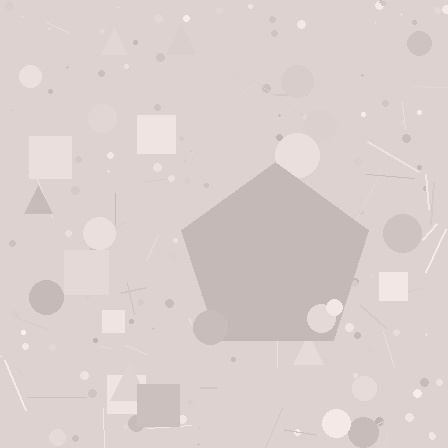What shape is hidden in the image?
A pentagon is hidden in the image.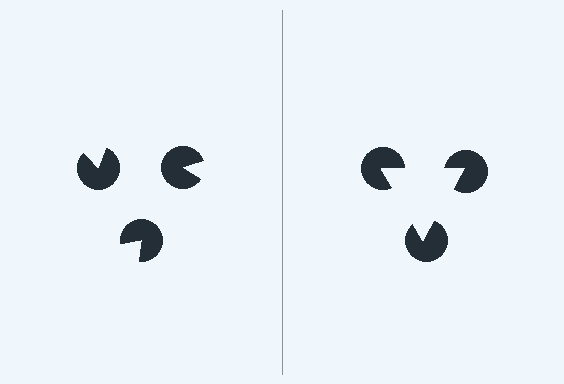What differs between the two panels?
The pac-man discs are positioned identically on both sides; only the wedge orientations differ. On the right they align to a triangle; on the left they are misaligned.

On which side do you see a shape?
An illusory triangle appears on the right side. On the left side the wedge cuts are rotated, so no coherent shape forms.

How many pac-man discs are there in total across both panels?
6 — 3 on each side.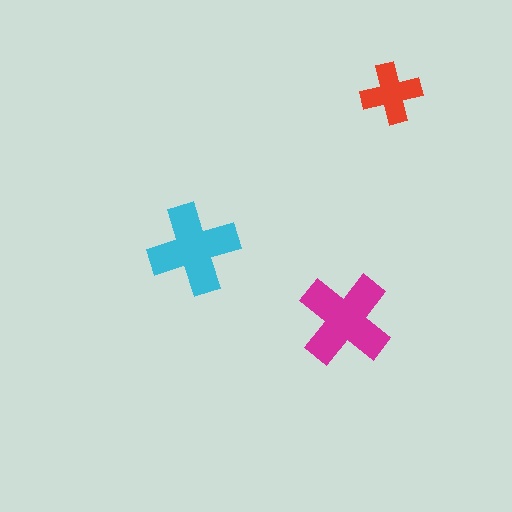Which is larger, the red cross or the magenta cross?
The magenta one.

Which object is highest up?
The red cross is topmost.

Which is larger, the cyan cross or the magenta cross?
The magenta one.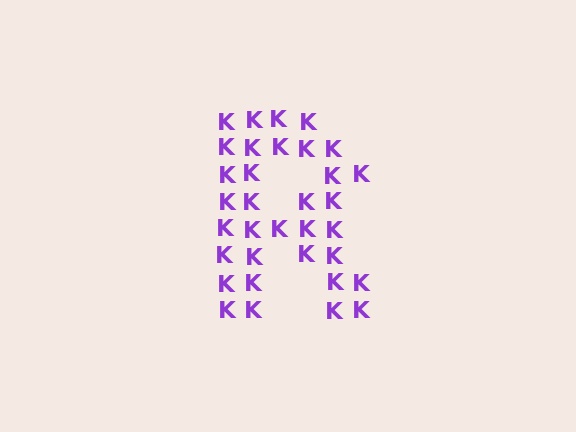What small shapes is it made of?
It is made of small letter K's.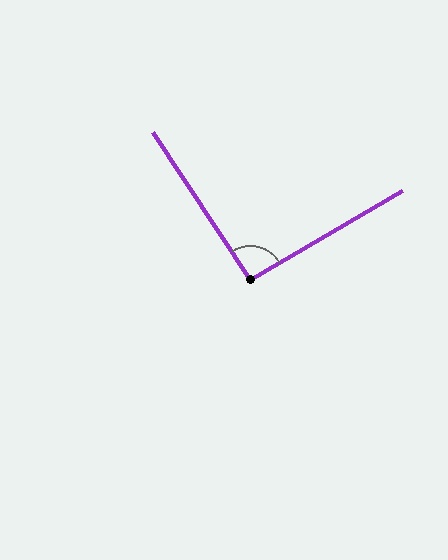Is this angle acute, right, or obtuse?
It is approximately a right angle.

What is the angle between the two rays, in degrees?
Approximately 93 degrees.